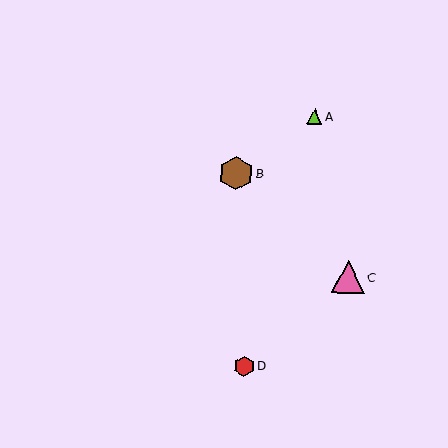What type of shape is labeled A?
Shape A is a lime triangle.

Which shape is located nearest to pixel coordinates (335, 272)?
The pink triangle (labeled C) at (348, 277) is nearest to that location.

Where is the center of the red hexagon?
The center of the red hexagon is at (244, 366).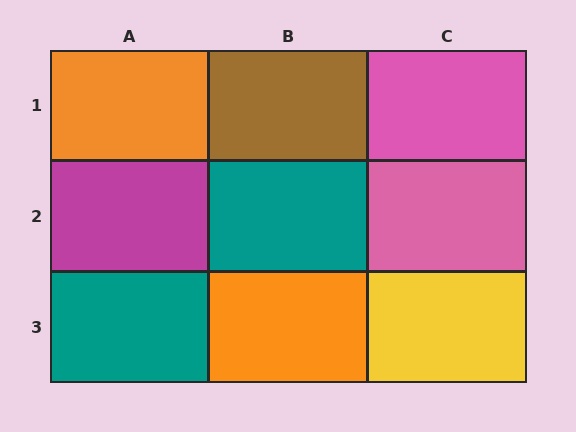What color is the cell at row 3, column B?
Orange.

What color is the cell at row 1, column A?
Orange.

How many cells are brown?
1 cell is brown.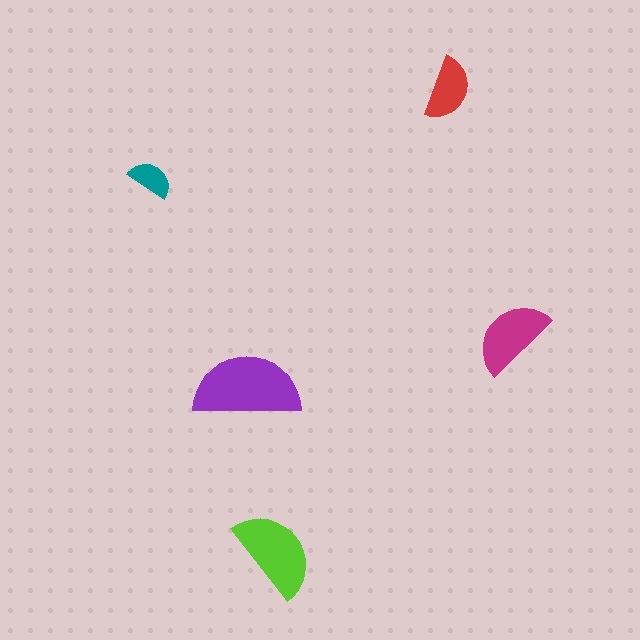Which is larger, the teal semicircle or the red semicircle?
The red one.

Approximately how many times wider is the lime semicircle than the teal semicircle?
About 2 times wider.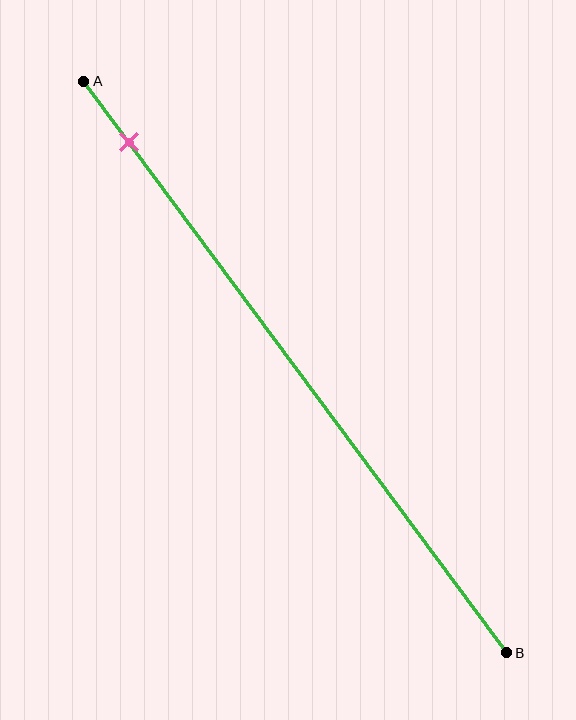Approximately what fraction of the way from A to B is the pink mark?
The pink mark is approximately 10% of the way from A to B.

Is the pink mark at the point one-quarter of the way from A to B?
No, the mark is at about 10% from A, not at the 25% one-quarter point.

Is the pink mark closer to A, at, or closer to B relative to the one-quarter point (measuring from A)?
The pink mark is closer to point A than the one-quarter point of segment AB.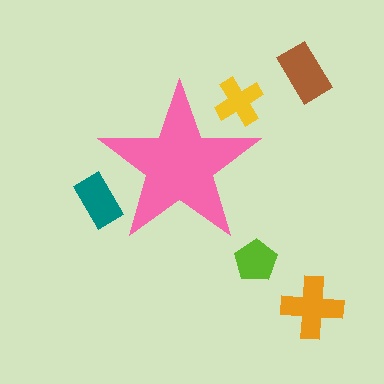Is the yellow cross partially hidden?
Yes, the yellow cross is partially hidden behind the pink star.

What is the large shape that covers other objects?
A pink star.